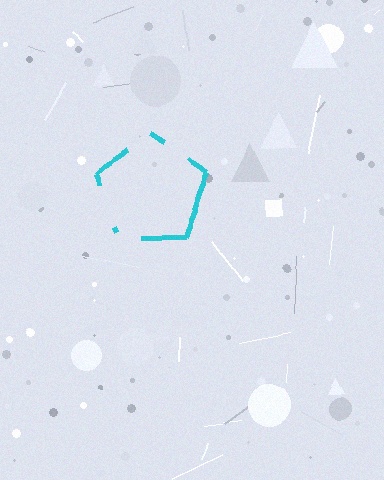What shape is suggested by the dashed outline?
The dashed outline suggests a pentagon.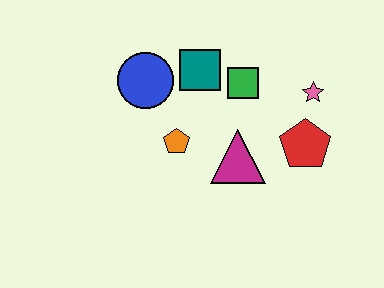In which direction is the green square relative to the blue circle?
The green square is to the right of the blue circle.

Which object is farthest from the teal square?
The red pentagon is farthest from the teal square.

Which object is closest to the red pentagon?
The pink star is closest to the red pentagon.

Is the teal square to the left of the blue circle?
No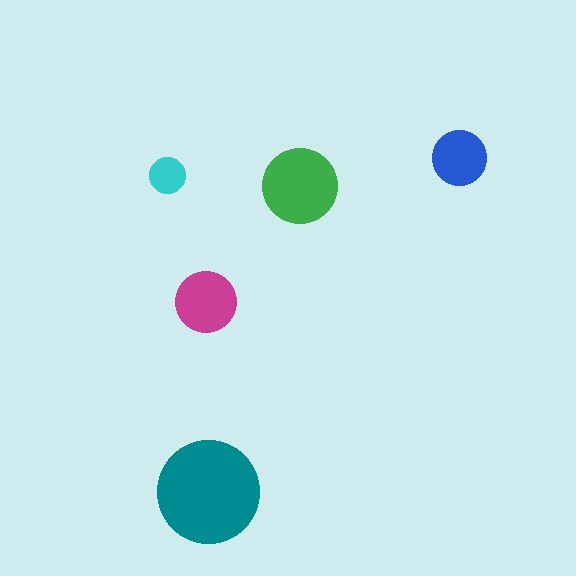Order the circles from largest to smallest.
the teal one, the green one, the magenta one, the blue one, the cyan one.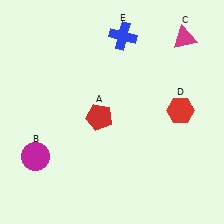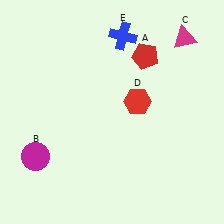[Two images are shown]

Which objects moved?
The objects that moved are: the red pentagon (A), the red hexagon (D).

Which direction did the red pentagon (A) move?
The red pentagon (A) moved up.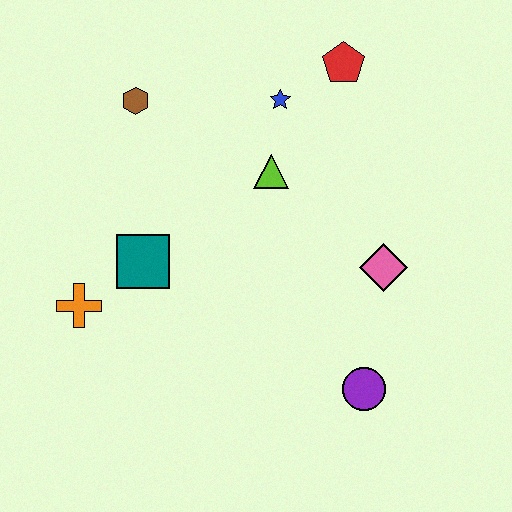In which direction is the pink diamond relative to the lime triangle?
The pink diamond is to the right of the lime triangle.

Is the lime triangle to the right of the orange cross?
Yes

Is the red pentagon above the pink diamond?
Yes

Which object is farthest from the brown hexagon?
The purple circle is farthest from the brown hexagon.